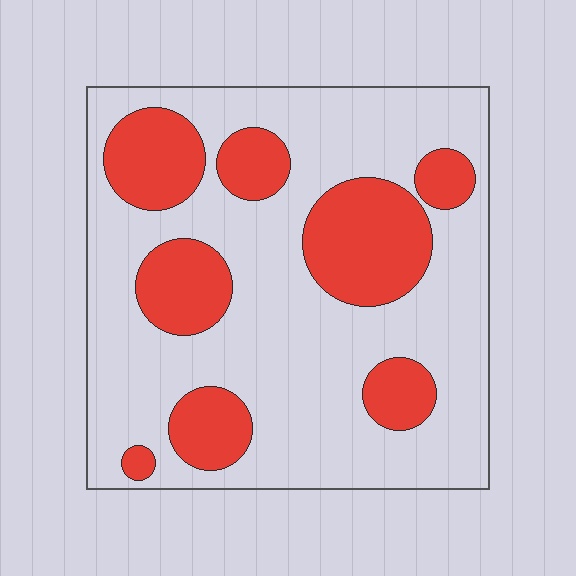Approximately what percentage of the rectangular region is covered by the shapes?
Approximately 30%.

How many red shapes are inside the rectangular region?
8.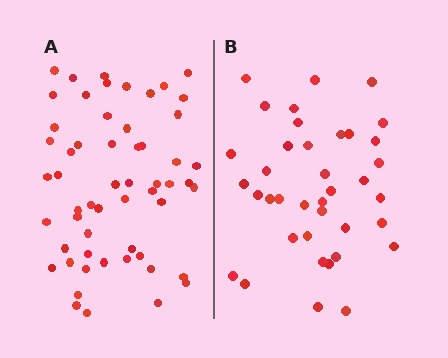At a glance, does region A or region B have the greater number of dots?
Region A (the left region) has more dots.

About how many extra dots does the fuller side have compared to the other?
Region A has approximately 20 more dots than region B.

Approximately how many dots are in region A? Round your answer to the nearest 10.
About 60 dots. (The exact count is 56, which rounds to 60.)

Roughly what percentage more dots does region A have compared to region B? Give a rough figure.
About 45% more.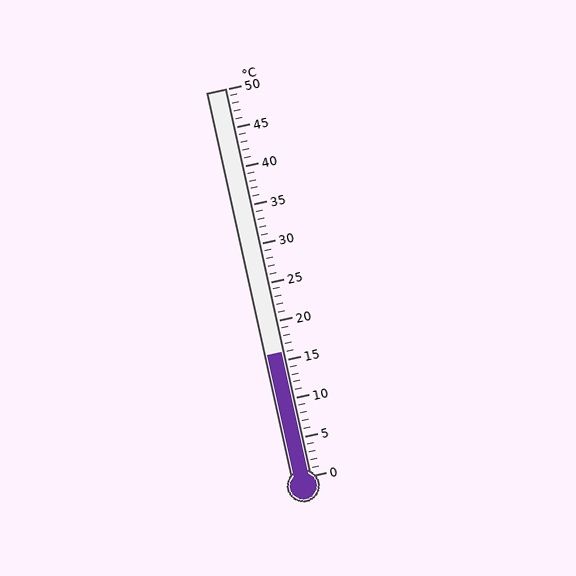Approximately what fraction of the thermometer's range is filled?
The thermometer is filled to approximately 30% of its range.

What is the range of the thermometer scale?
The thermometer scale ranges from 0°C to 50°C.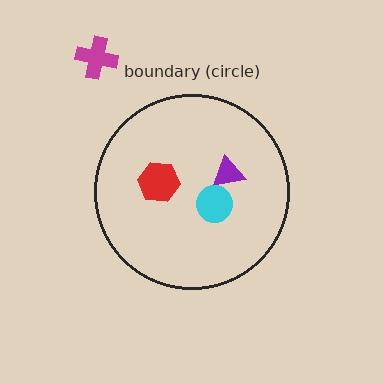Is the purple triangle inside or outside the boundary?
Inside.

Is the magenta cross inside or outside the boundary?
Outside.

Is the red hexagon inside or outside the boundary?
Inside.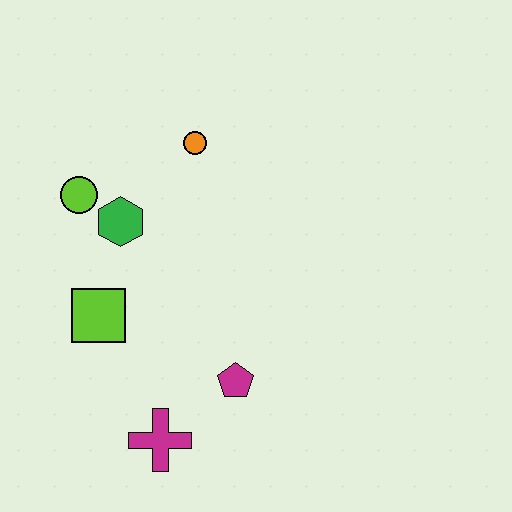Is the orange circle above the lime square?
Yes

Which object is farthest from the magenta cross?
The orange circle is farthest from the magenta cross.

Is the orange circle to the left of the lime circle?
No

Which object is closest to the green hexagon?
The lime circle is closest to the green hexagon.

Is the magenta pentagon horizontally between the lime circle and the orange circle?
No